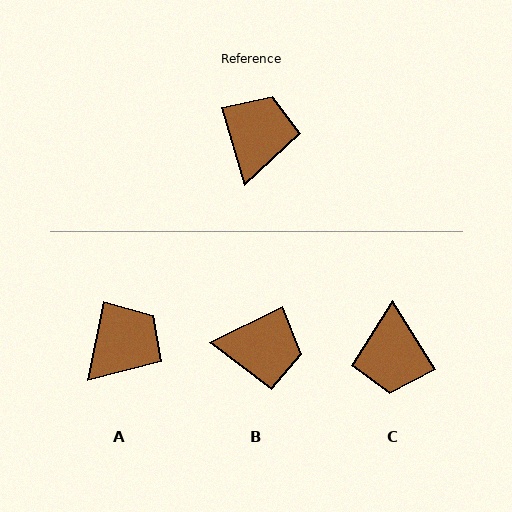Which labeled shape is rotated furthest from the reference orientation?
C, about 165 degrees away.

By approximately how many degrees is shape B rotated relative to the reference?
Approximately 80 degrees clockwise.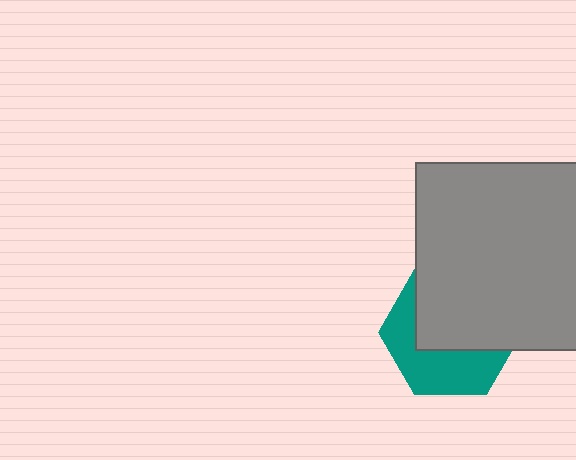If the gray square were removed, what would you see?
You would see the complete teal hexagon.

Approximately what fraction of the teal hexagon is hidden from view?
Roughly 55% of the teal hexagon is hidden behind the gray square.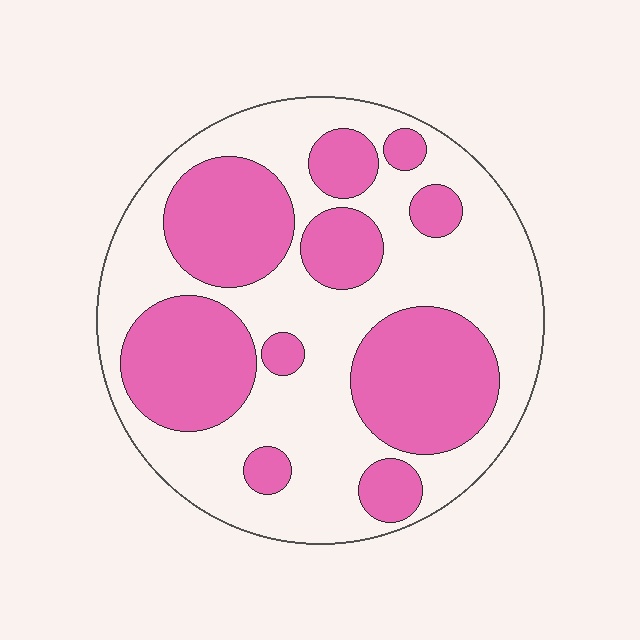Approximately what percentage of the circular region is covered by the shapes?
Approximately 40%.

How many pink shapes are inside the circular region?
10.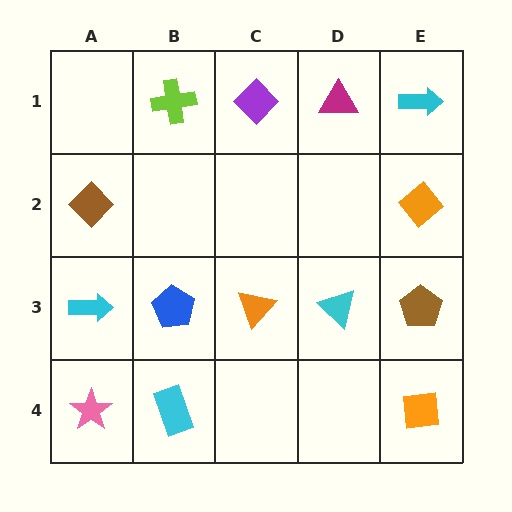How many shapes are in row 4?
3 shapes.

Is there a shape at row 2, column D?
No, that cell is empty.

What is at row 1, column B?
A lime cross.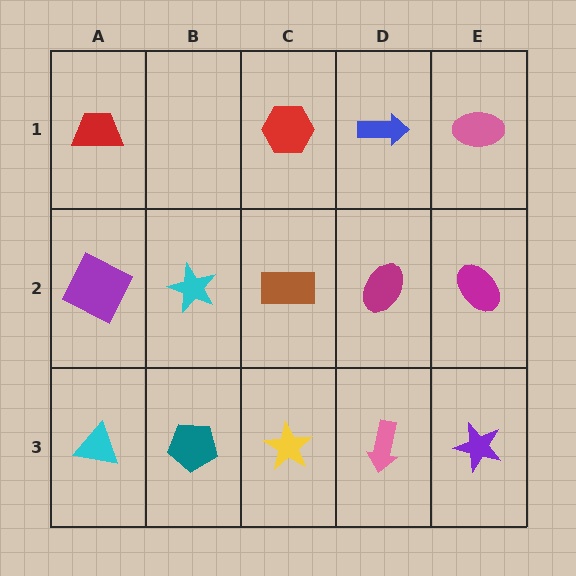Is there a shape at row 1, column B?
No, that cell is empty.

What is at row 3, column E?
A purple star.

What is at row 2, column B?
A cyan star.